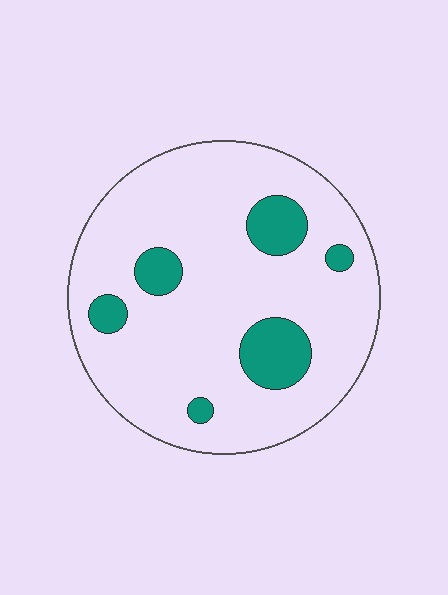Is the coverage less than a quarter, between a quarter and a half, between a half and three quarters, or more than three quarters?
Less than a quarter.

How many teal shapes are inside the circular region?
6.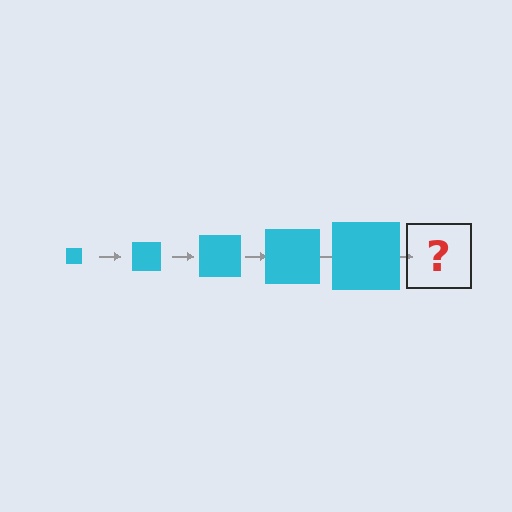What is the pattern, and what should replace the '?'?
The pattern is that the square gets progressively larger each step. The '?' should be a cyan square, larger than the previous one.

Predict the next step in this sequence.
The next step is a cyan square, larger than the previous one.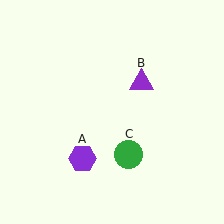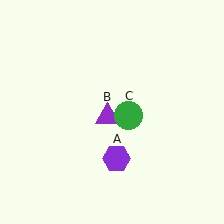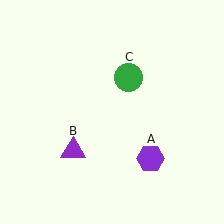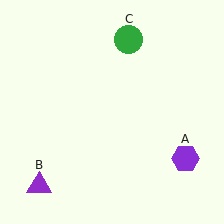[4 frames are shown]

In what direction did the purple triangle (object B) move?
The purple triangle (object B) moved down and to the left.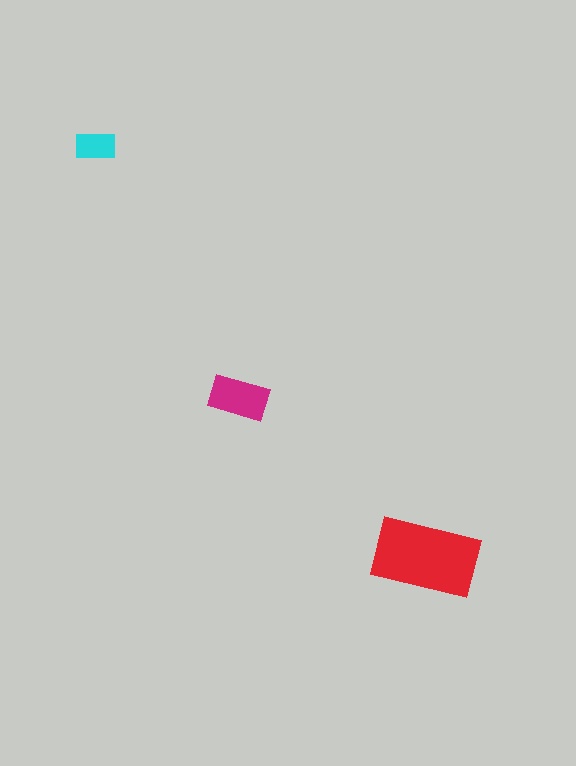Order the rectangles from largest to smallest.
the red one, the magenta one, the cyan one.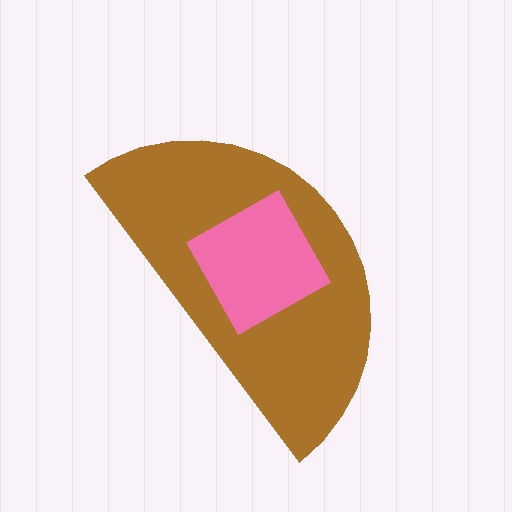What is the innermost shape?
The pink square.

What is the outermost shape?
The brown semicircle.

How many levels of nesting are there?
2.